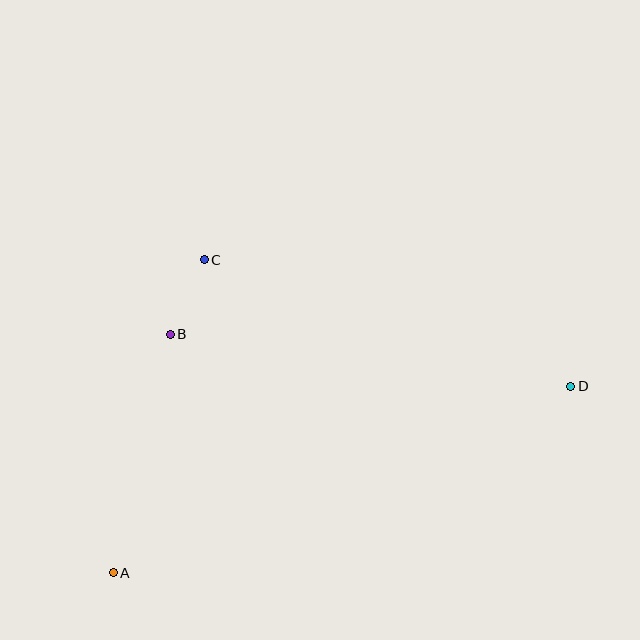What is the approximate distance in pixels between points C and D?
The distance between C and D is approximately 388 pixels.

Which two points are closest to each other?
Points B and C are closest to each other.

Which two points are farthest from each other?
Points A and D are farthest from each other.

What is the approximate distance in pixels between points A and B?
The distance between A and B is approximately 245 pixels.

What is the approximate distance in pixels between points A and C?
The distance between A and C is approximately 326 pixels.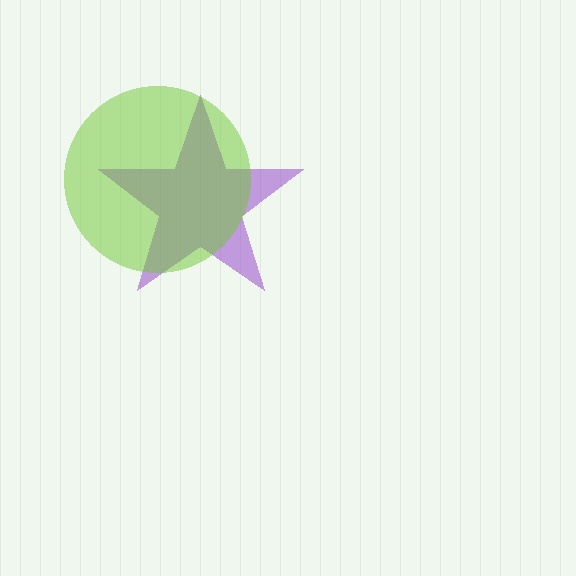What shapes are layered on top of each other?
The layered shapes are: a purple star, a lime circle.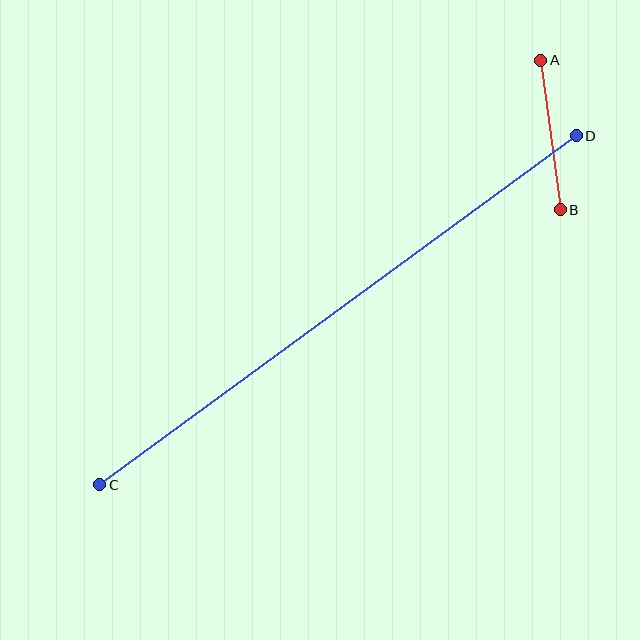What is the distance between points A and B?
The distance is approximately 151 pixels.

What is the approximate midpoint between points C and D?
The midpoint is at approximately (338, 310) pixels.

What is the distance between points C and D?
The distance is approximately 590 pixels.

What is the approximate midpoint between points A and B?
The midpoint is at approximately (551, 135) pixels.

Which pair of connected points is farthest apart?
Points C and D are farthest apart.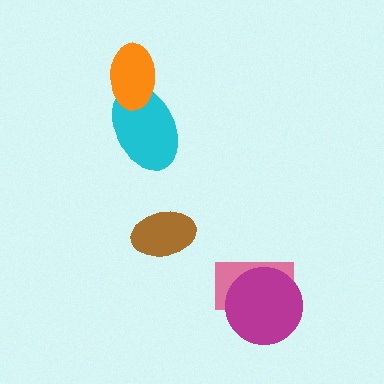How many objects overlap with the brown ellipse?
0 objects overlap with the brown ellipse.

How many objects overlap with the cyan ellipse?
1 object overlaps with the cyan ellipse.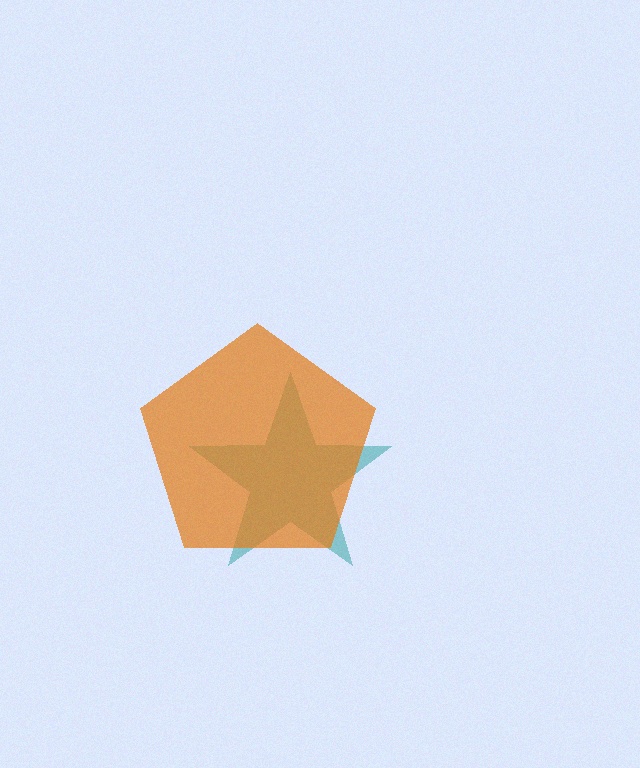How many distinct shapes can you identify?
There are 2 distinct shapes: a teal star, an orange pentagon.